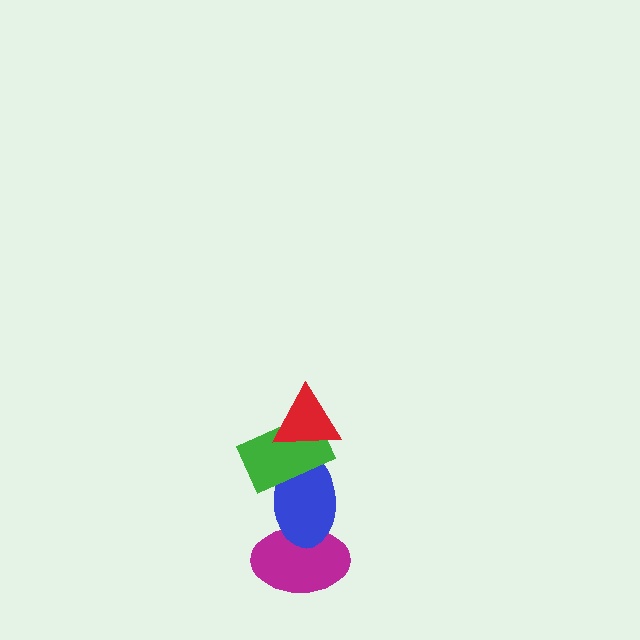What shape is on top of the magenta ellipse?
The blue ellipse is on top of the magenta ellipse.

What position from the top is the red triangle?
The red triangle is 1st from the top.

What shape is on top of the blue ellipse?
The green rectangle is on top of the blue ellipse.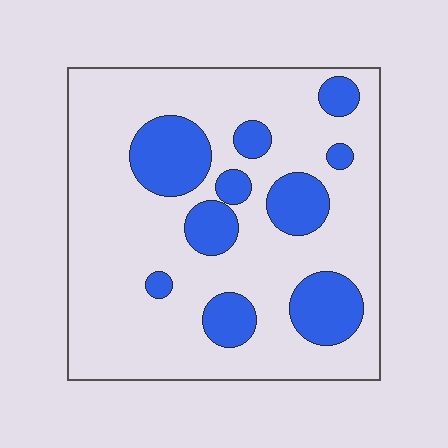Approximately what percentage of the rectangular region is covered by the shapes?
Approximately 25%.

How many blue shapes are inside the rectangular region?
10.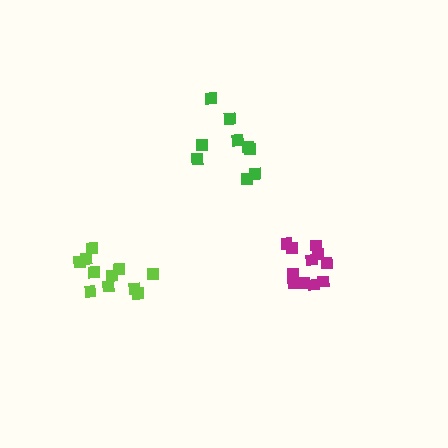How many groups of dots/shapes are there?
There are 3 groups.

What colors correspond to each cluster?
The clusters are colored: magenta, lime, green.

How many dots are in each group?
Group 1: 11 dots, Group 2: 11 dots, Group 3: 9 dots (31 total).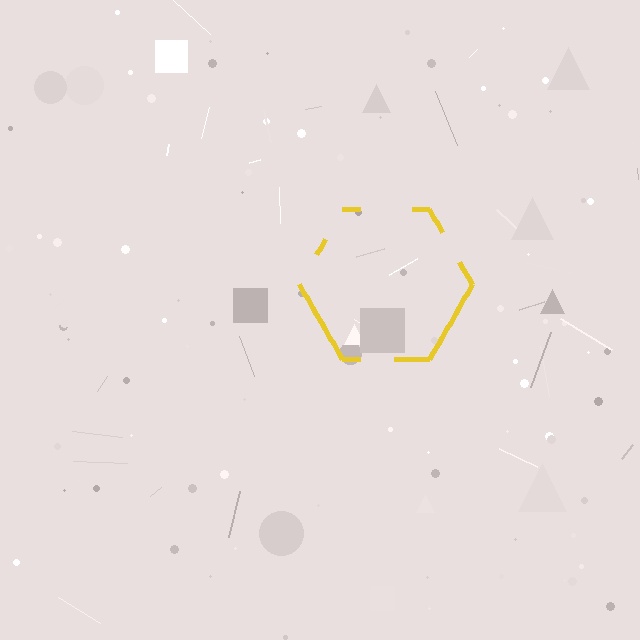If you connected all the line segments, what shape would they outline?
They would outline a hexagon.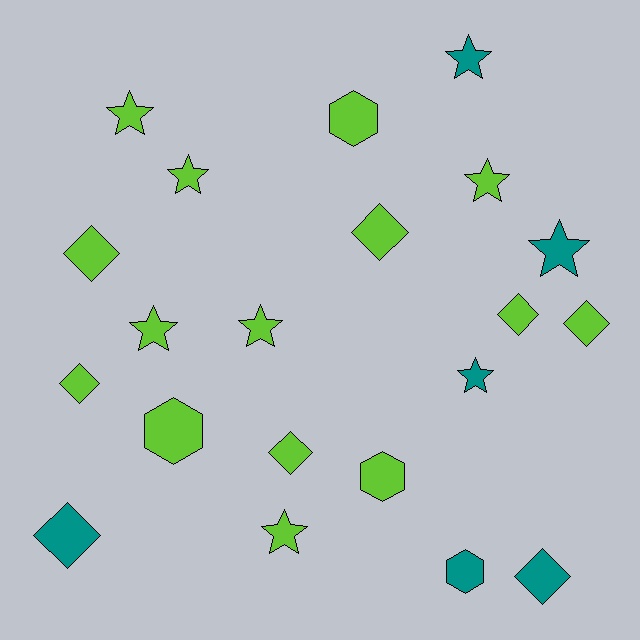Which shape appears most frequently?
Star, with 9 objects.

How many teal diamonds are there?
There are 2 teal diamonds.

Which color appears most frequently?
Lime, with 15 objects.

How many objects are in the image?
There are 21 objects.